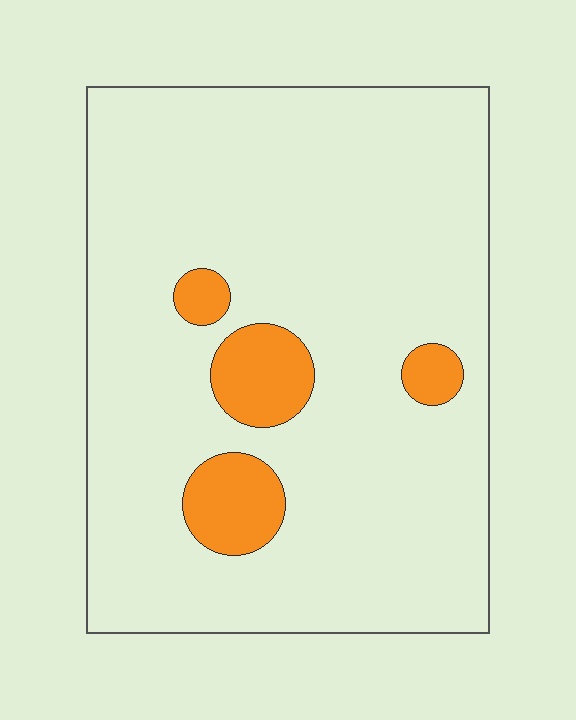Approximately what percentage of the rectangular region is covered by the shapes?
Approximately 10%.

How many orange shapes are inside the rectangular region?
4.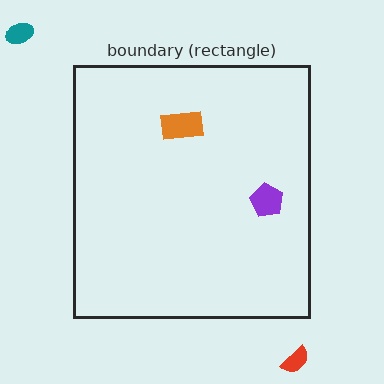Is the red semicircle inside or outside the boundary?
Outside.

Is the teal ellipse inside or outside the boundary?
Outside.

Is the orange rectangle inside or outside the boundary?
Inside.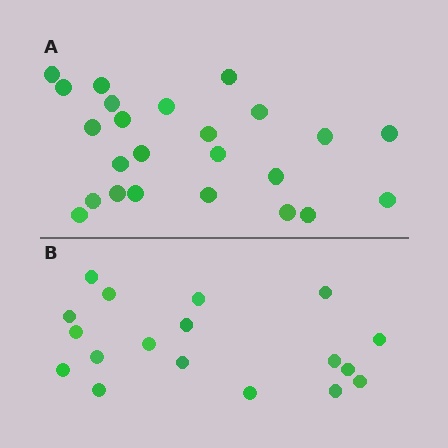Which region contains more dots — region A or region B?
Region A (the top region) has more dots.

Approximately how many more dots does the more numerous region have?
Region A has about 6 more dots than region B.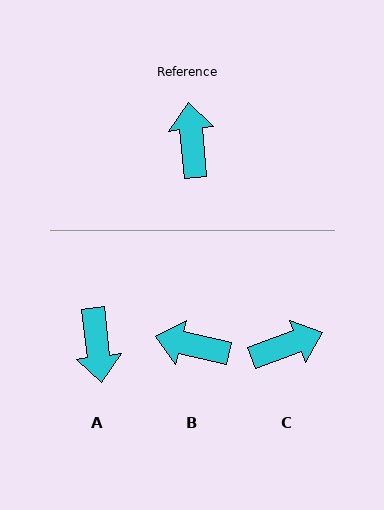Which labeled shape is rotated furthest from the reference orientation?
A, about 179 degrees away.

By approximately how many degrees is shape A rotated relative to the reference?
Approximately 179 degrees clockwise.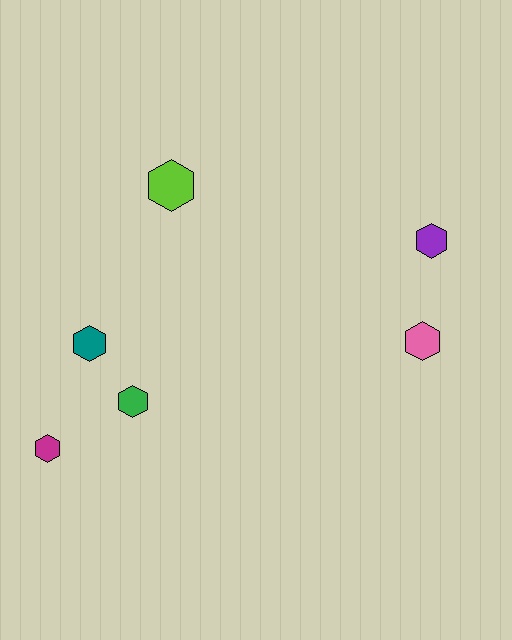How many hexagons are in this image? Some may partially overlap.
There are 6 hexagons.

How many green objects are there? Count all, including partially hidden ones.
There is 1 green object.